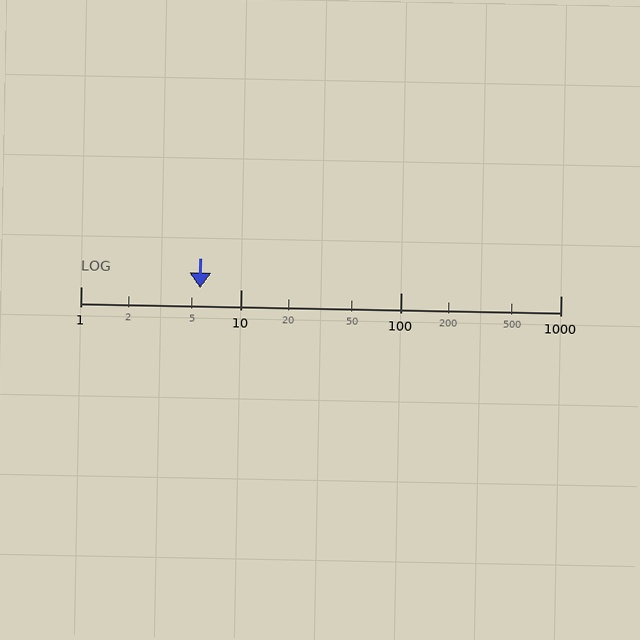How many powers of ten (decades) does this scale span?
The scale spans 3 decades, from 1 to 1000.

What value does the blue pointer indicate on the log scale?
The pointer indicates approximately 5.6.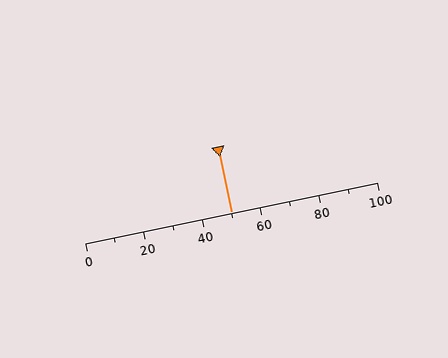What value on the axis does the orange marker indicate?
The marker indicates approximately 50.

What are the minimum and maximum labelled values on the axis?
The axis runs from 0 to 100.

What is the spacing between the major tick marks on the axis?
The major ticks are spaced 20 apart.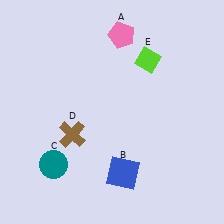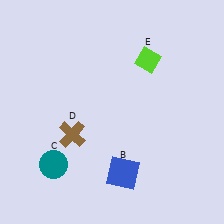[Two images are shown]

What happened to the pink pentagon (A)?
The pink pentagon (A) was removed in Image 2. It was in the top-right area of Image 1.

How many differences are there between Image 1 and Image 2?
There is 1 difference between the two images.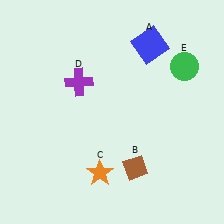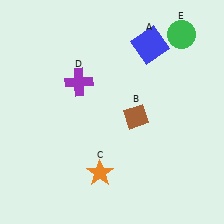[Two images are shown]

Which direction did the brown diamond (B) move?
The brown diamond (B) moved up.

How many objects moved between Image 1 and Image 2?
2 objects moved between the two images.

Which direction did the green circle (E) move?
The green circle (E) moved up.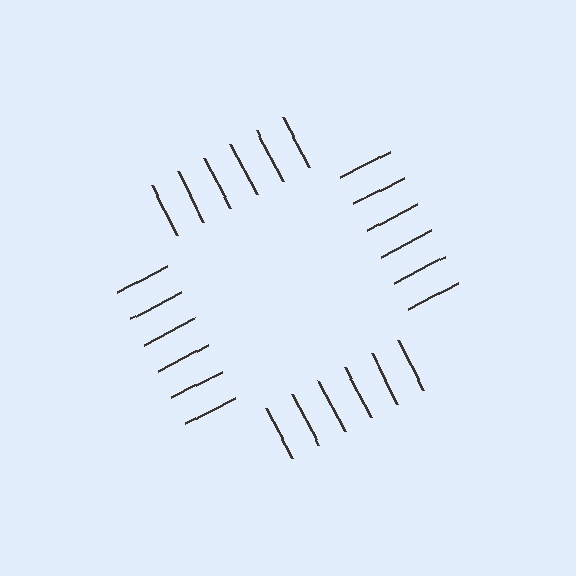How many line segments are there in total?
24 — 6 along each of the 4 edges.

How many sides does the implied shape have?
4 sides — the line-ends trace a square.